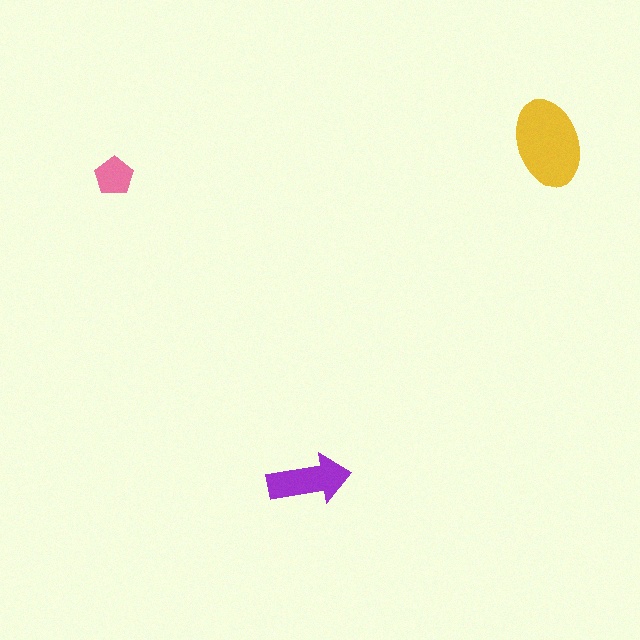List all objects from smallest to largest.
The pink pentagon, the purple arrow, the yellow ellipse.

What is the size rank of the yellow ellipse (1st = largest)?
1st.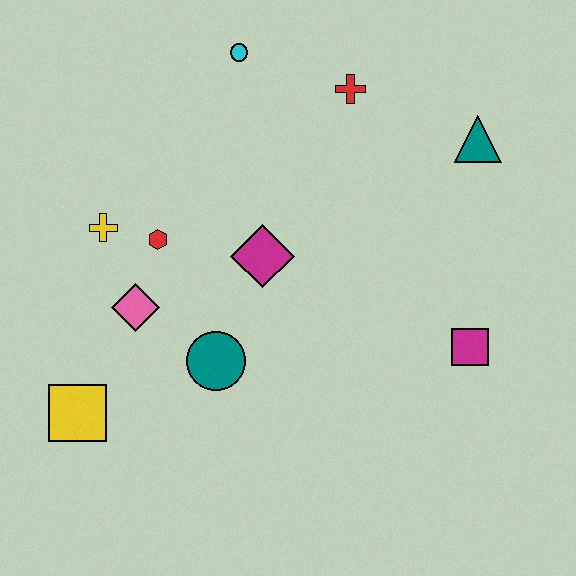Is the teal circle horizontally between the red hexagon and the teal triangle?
Yes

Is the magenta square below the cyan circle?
Yes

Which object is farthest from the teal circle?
The teal triangle is farthest from the teal circle.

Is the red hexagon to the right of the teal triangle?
No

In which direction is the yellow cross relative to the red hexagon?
The yellow cross is to the left of the red hexagon.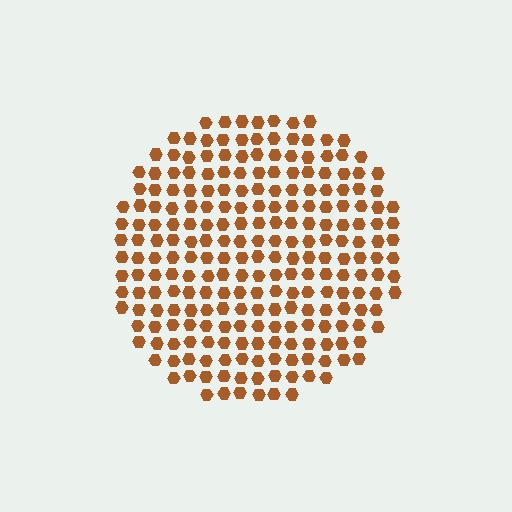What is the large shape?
The large shape is a circle.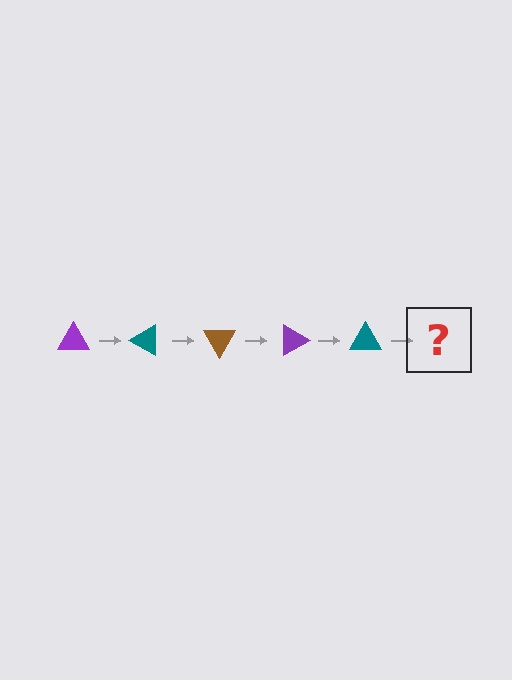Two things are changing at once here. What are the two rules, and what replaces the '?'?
The two rules are that it rotates 30 degrees each step and the color cycles through purple, teal, and brown. The '?' should be a brown triangle, rotated 150 degrees from the start.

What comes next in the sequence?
The next element should be a brown triangle, rotated 150 degrees from the start.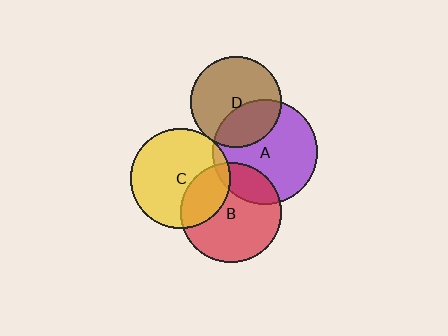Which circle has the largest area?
Circle A (purple).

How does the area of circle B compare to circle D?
Approximately 1.2 times.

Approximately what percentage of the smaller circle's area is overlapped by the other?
Approximately 5%.